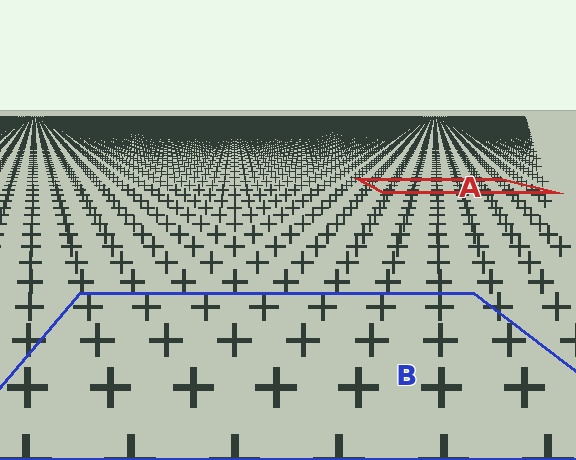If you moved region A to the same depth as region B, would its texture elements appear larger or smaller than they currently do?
They would appear larger. At a closer depth, the same texture elements are projected at a bigger on-screen size.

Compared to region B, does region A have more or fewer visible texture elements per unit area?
Region A has more texture elements per unit area — they are packed more densely because it is farther away.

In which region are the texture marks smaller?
The texture marks are smaller in region A, because it is farther away.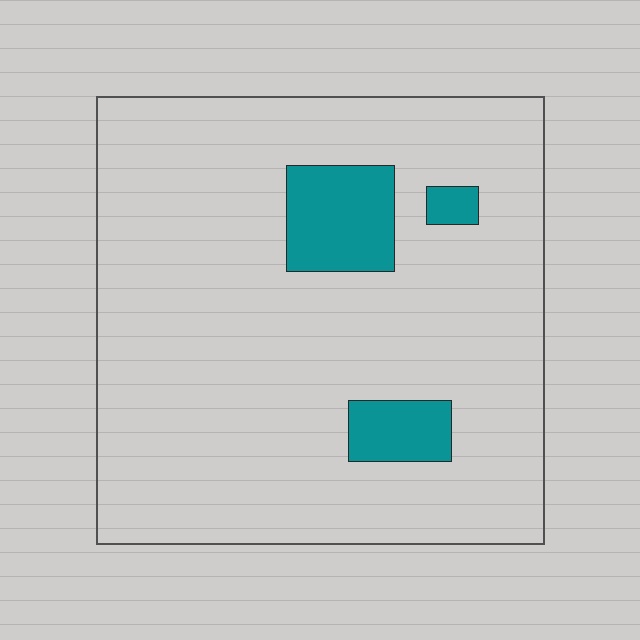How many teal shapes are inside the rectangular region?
3.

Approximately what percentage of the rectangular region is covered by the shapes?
Approximately 10%.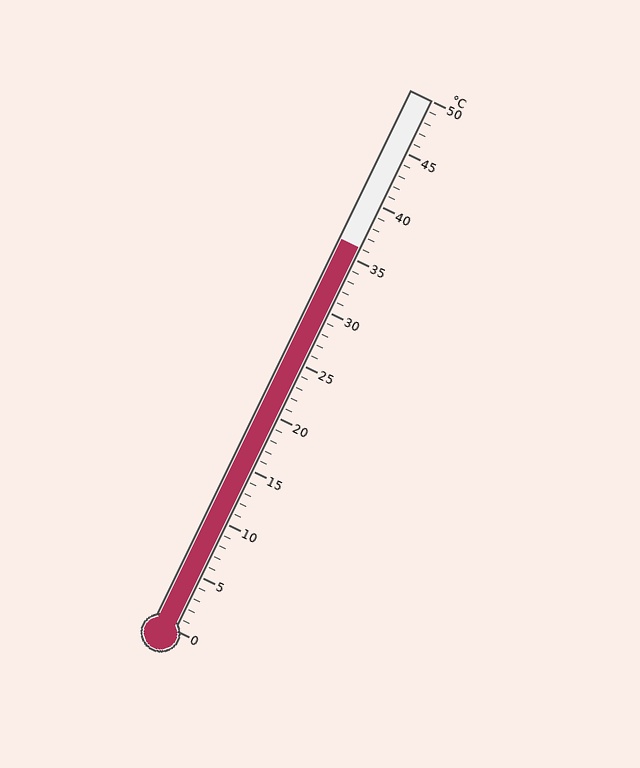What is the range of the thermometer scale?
The thermometer scale ranges from 0°C to 50°C.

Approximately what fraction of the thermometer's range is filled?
The thermometer is filled to approximately 70% of its range.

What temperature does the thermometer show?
The thermometer shows approximately 36°C.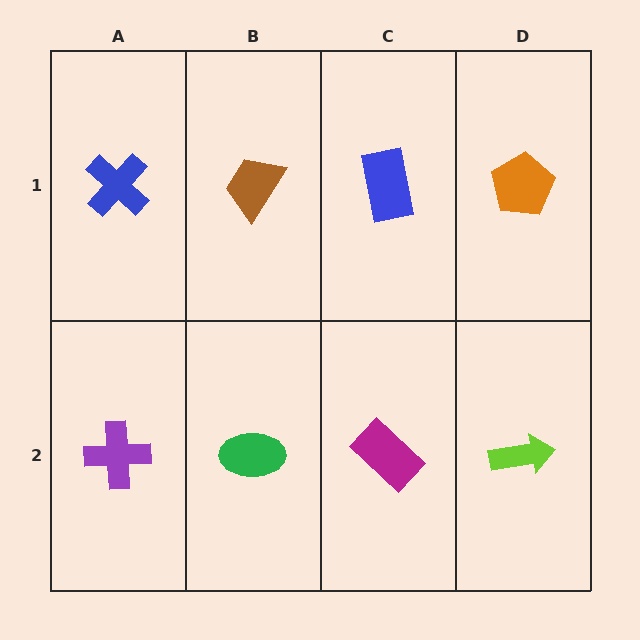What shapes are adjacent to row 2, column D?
An orange pentagon (row 1, column D), a magenta rectangle (row 2, column C).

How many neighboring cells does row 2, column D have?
2.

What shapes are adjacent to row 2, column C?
A blue rectangle (row 1, column C), a green ellipse (row 2, column B), a lime arrow (row 2, column D).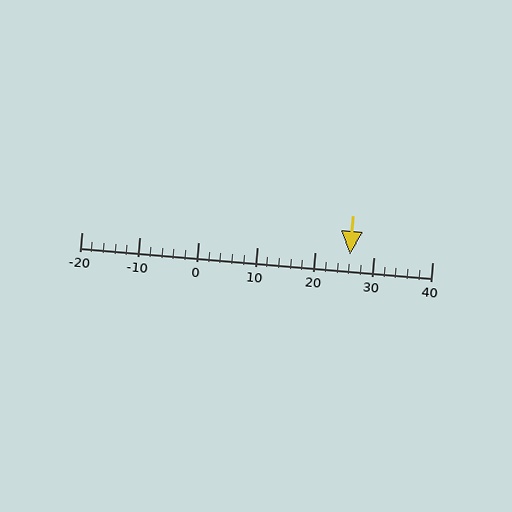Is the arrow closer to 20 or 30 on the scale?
The arrow is closer to 30.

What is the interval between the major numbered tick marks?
The major tick marks are spaced 10 units apart.